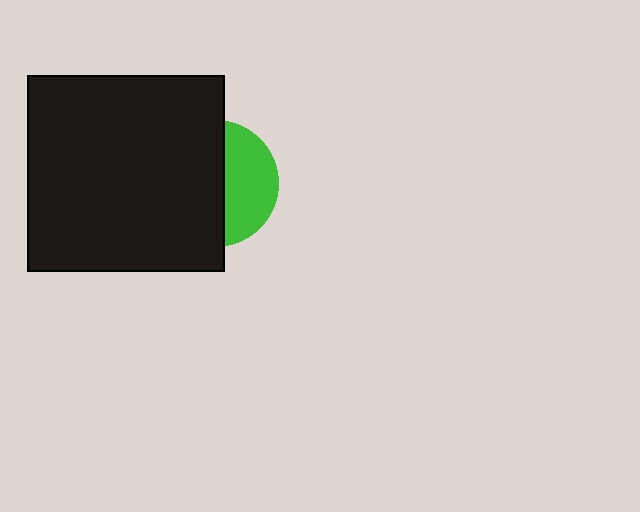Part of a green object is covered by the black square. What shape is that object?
It is a circle.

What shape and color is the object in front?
The object in front is a black square.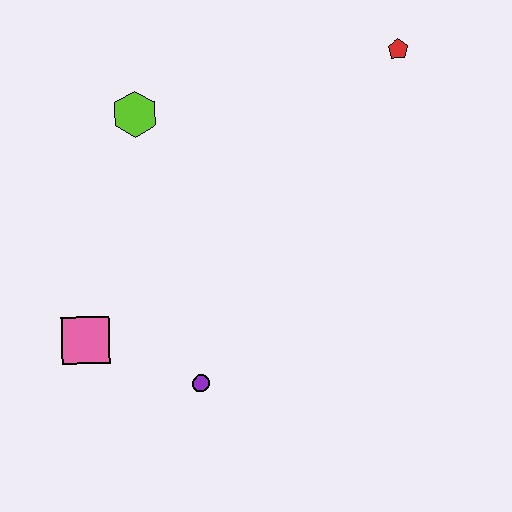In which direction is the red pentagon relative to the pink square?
The red pentagon is to the right of the pink square.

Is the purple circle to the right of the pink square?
Yes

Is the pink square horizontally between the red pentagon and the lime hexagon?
No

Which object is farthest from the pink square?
The red pentagon is farthest from the pink square.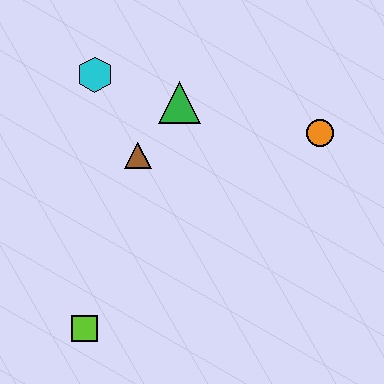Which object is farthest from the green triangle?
The lime square is farthest from the green triangle.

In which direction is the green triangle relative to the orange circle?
The green triangle is to the left of the orange circle.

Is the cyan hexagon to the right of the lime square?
Yes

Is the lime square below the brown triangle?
Yes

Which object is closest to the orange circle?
The green triangle is closest to the orange circle.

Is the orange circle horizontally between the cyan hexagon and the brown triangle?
No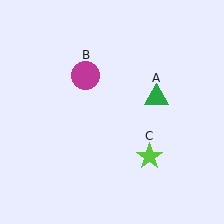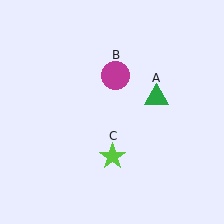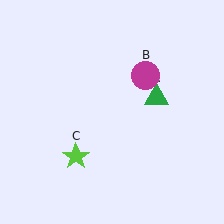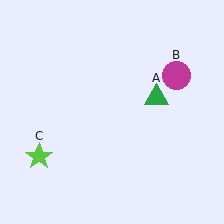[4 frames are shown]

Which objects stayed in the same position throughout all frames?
Green triangle (object A) remained stationary.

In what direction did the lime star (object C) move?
The lime star (object C) moved left.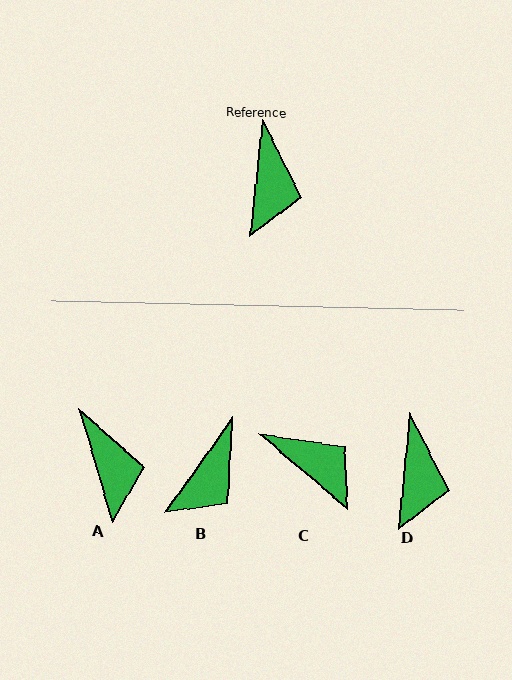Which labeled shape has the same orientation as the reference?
D.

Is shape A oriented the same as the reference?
No, it is off by about 22 degrees.